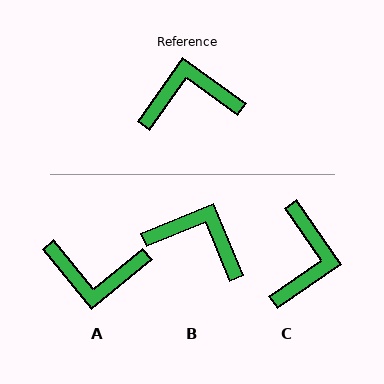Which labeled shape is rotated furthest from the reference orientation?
A, about 165 degrees away.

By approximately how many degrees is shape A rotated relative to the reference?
Approximately 165 degrees counter-clockwise.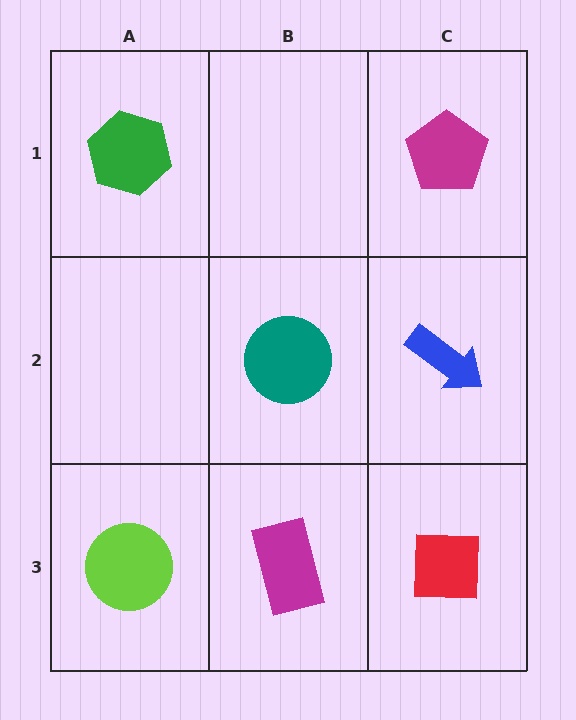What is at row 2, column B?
A teal circle.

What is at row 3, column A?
A lime circle.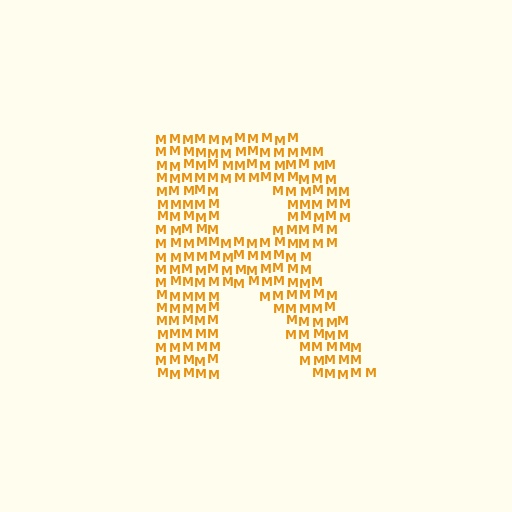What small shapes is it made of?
It is made of small letter M's.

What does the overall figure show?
The overall figure shows the letter R.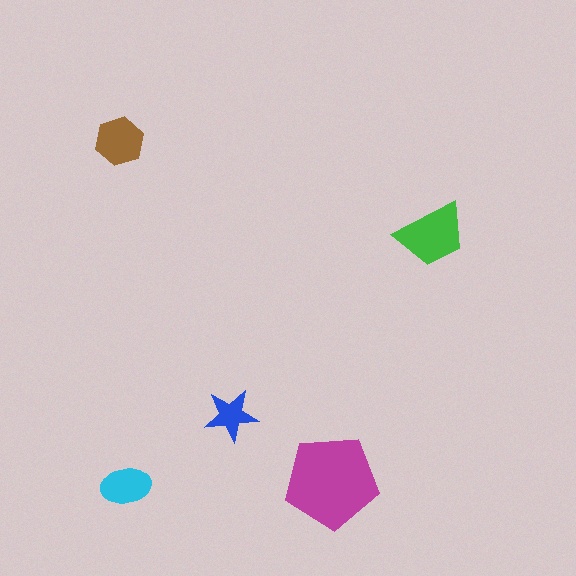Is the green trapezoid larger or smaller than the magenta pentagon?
Smaller.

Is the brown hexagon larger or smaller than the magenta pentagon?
Smaller.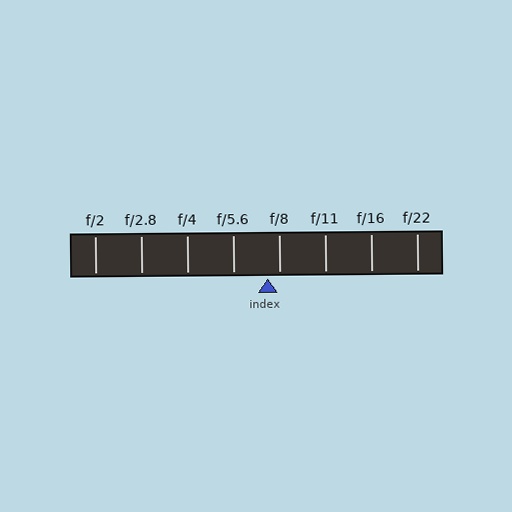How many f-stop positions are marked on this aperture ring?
There are 8 f-stop positions marked.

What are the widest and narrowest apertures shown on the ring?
The widest aperture shown is f/2 and the narrowest is f/22.